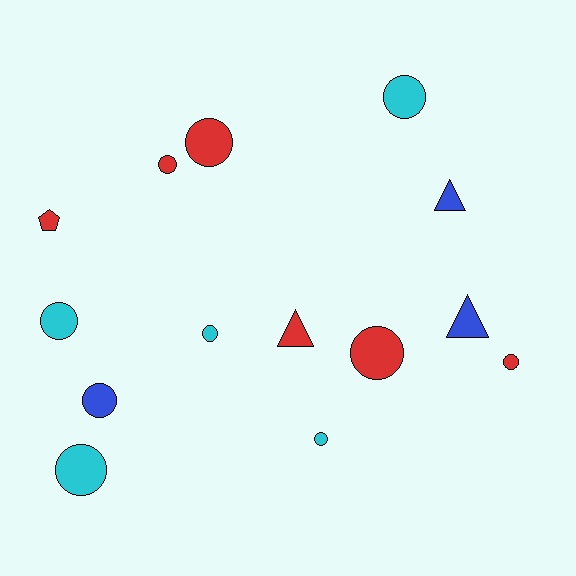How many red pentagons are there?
There is 1 red pentagon.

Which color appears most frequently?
Red, with 6 objects.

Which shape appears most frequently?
Circle, with 10 objects.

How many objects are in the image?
There are 14 objects.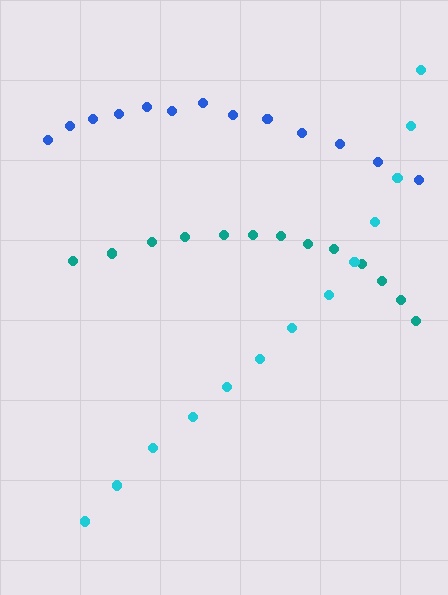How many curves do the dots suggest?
There are 3 distinct paths.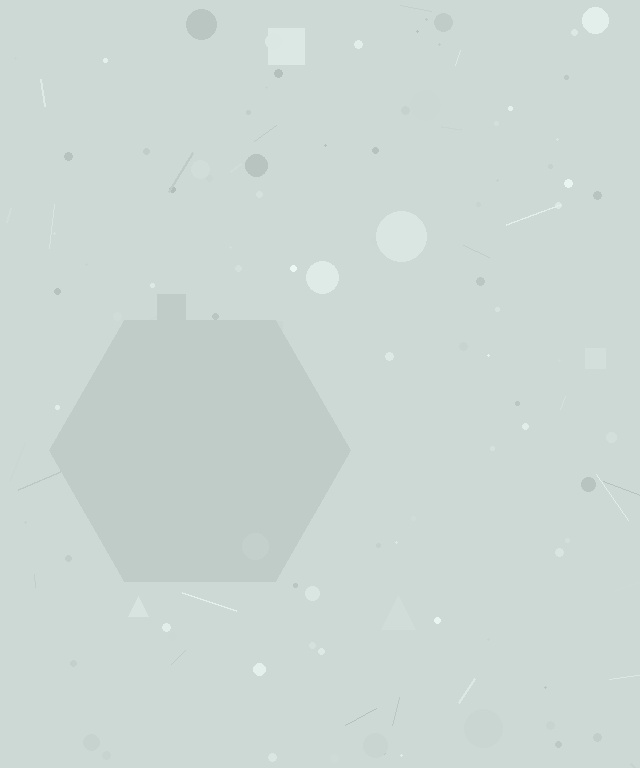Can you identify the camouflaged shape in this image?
The camouflaged shape is a hexagon.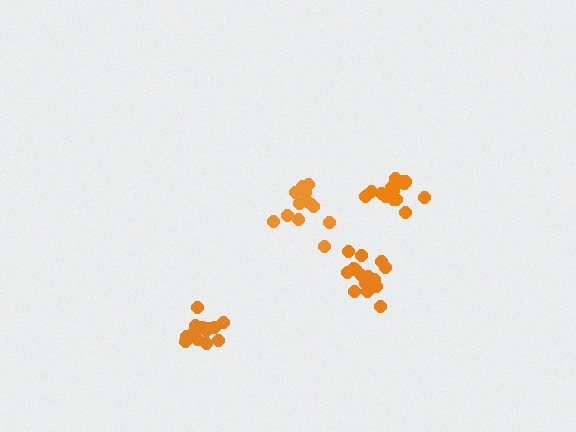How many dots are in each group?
Group 1: 13 dots, Group 2: 16 dots, Group 3: 16 dots, Group 4: 16 dots (61 total).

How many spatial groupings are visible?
There are 4 spatial groupings.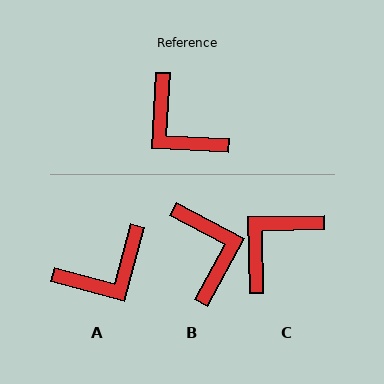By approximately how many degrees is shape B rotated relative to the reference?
Approximately 155 degrees counter-clockwise.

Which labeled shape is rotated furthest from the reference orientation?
B, about 155 degrees away.